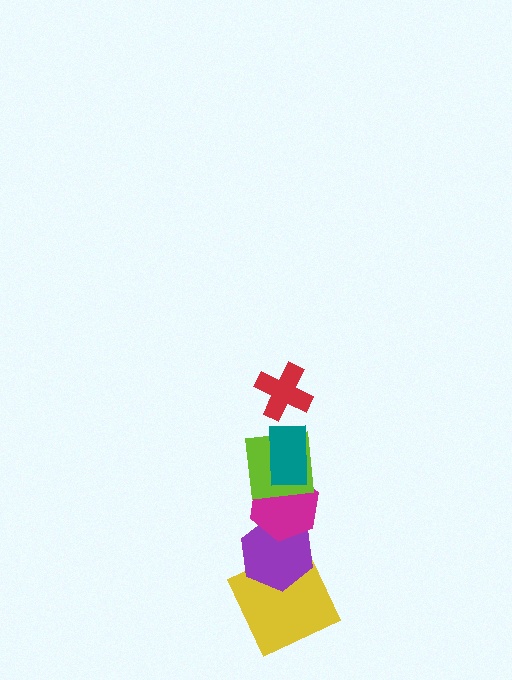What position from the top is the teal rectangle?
The teal rectangle is 2nd from the top.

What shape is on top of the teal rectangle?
The red cross is on top of the teal rectangle.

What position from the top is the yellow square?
The yellow square is 6th from the top.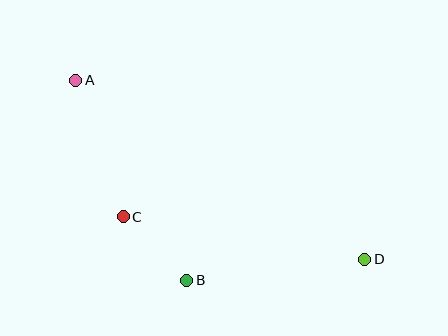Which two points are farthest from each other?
Points A and D are farthest from each other.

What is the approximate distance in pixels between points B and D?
The distance between B and D is approximately 180 pixels.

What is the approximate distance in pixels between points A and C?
The distance between A and C is approximately 144 pixels.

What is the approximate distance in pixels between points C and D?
The distance between C and D is approximately 245 pixels.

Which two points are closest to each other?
Points B and C are closest to each other.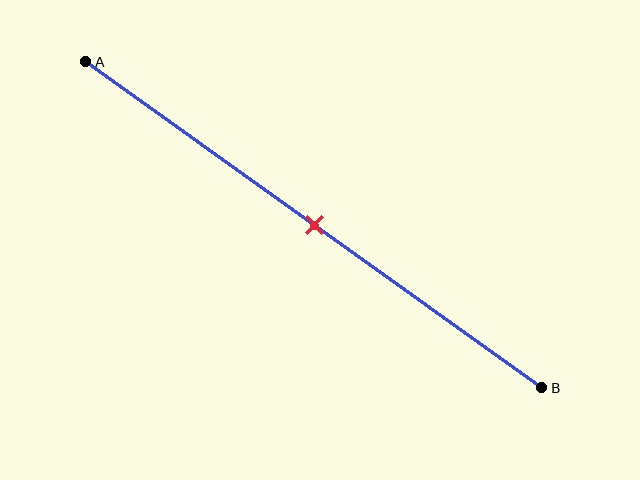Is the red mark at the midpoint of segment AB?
Yes, the mark is approximately at the midpoint.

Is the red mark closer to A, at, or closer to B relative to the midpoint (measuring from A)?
The red mark is approximately at the midpoint of segment AB.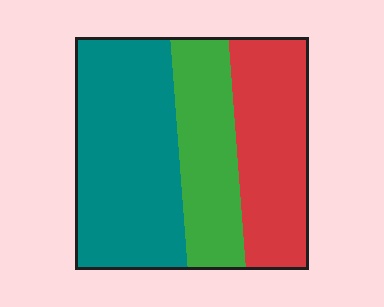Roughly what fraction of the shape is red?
Red takes up between a sixth and a third of the shape.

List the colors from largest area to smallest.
From largest to smallest: teal, red, green.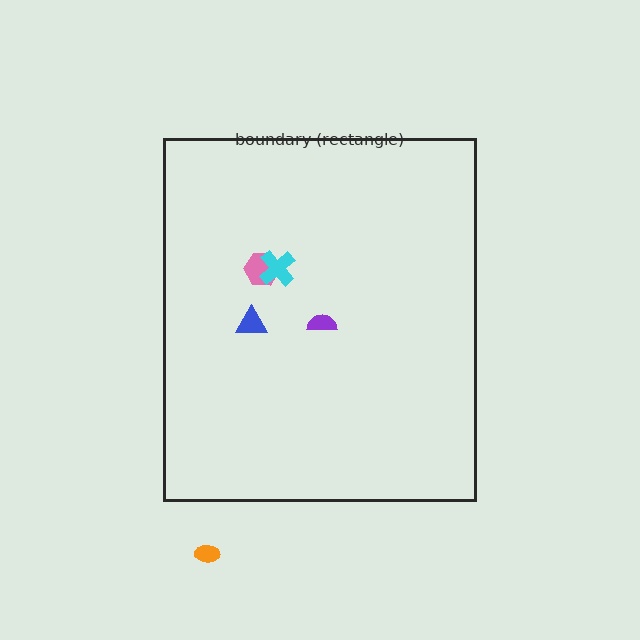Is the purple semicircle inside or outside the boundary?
Inside.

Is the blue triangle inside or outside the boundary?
Inside.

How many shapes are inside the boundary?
4 inside, 1 outside.